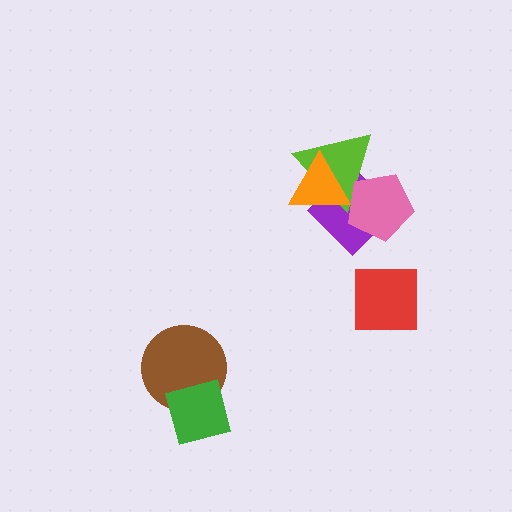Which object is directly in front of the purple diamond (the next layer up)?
The lime triangle is directly in front of the purple diamond.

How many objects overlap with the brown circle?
1 object overlaps with the brown circle.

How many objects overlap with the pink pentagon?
3 objects overlap with the pink pentagon.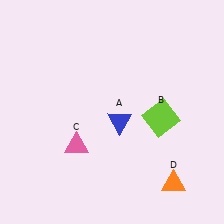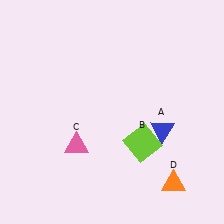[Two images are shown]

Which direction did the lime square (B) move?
The lime square (B) moved down.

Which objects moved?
The objects that moved are: the blue triangle (A), the lime square (B).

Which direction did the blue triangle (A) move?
The blue triangle (A) moved right.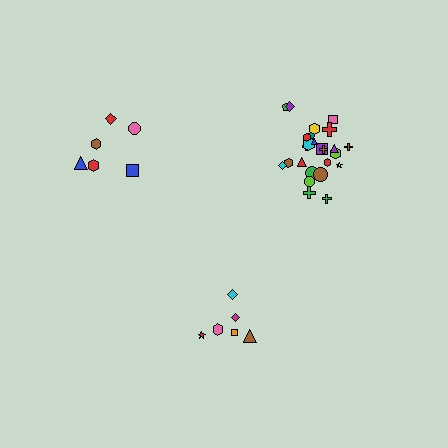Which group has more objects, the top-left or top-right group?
The top-right group.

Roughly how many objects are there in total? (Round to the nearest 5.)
Roughly 35 objects in total.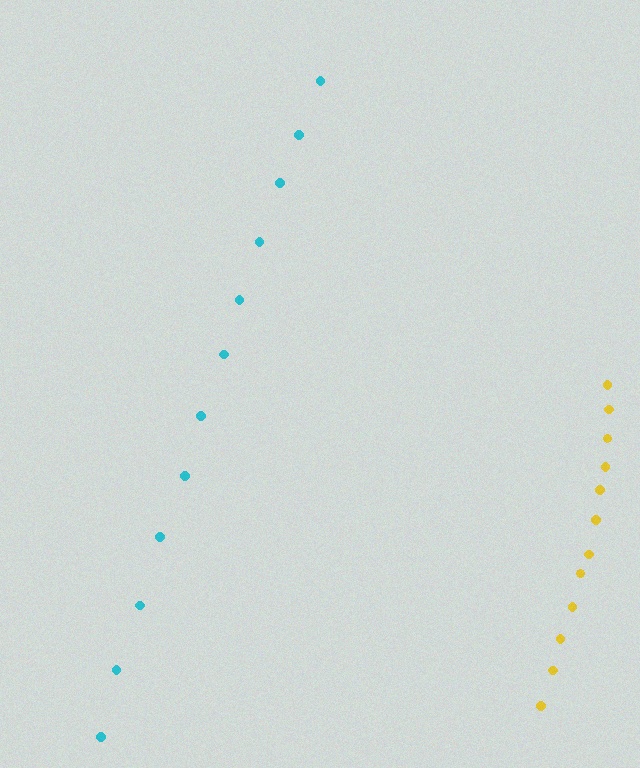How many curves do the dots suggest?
There are 2 distinct paths.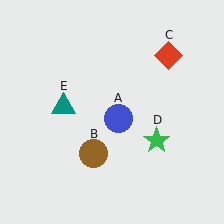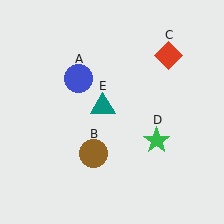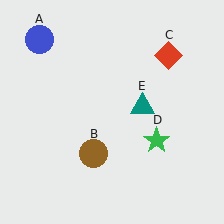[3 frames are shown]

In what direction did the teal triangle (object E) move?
The teal triangle (object E) moved right.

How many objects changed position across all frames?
2 objects changed position: blue circle (object A), teal triangle (object E).